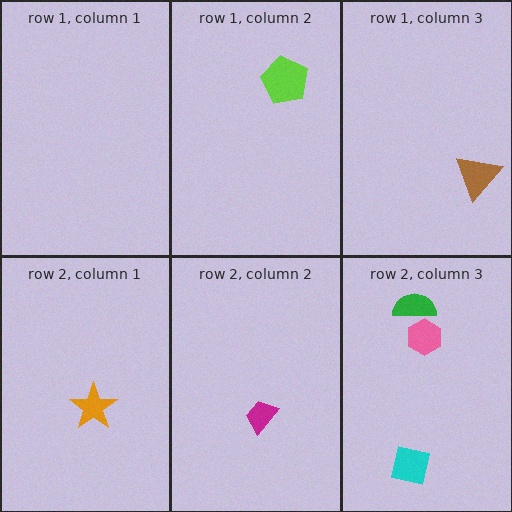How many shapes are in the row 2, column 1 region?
1.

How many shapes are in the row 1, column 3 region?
1.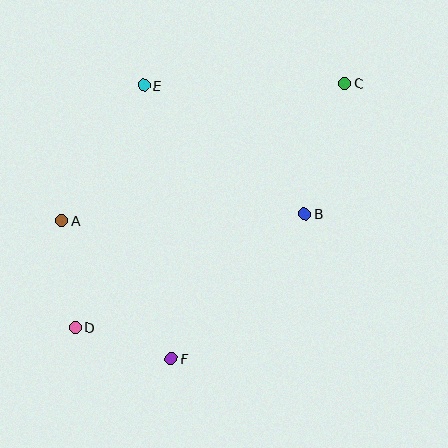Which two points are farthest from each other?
Points C and D are farthest from each other.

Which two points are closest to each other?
Points D and F are closest to each other.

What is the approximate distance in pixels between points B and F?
The distance between B and F is approximately 197 pixels.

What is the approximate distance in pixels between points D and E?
The distance between D and E is approximately 252 pixels.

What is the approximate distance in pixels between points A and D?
The distance between A and D is approximately 108 pixels.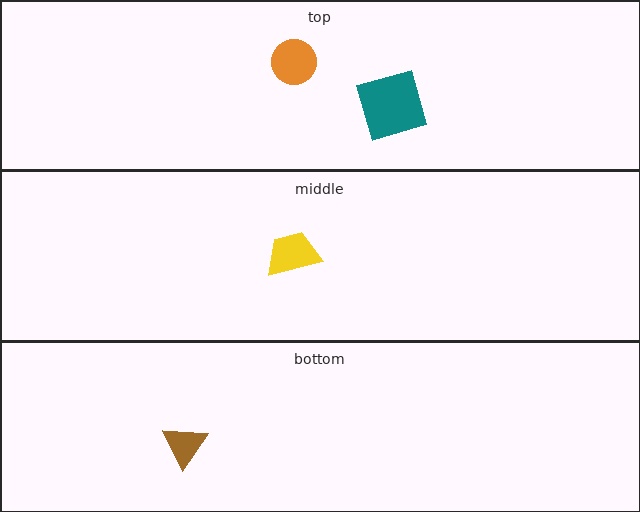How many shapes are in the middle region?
1.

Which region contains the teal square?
The top region.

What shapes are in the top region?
The teal square, the orange circle.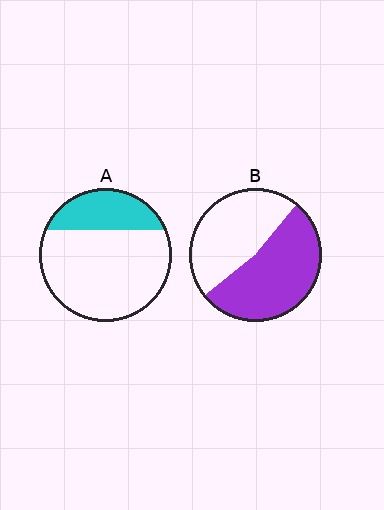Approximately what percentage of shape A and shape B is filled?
A is approximately 25% and B is approximately 55%.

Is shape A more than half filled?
No.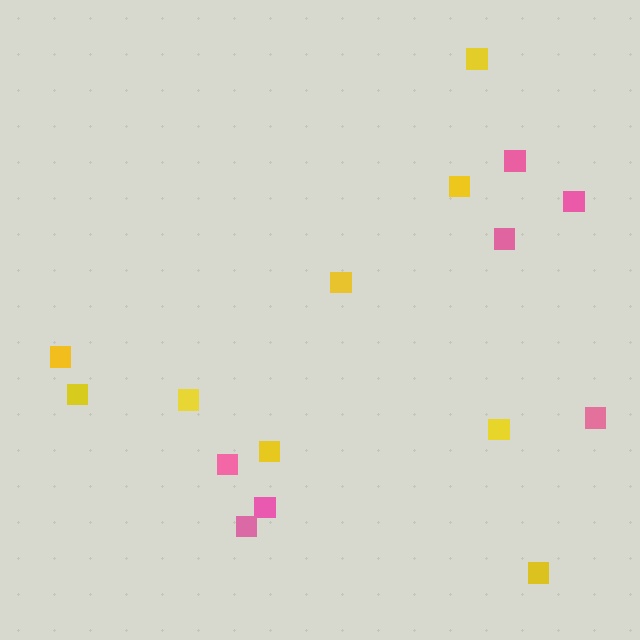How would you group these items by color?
There are 2 groups: one group of pink squares (7) and one group of yellow squares (9).